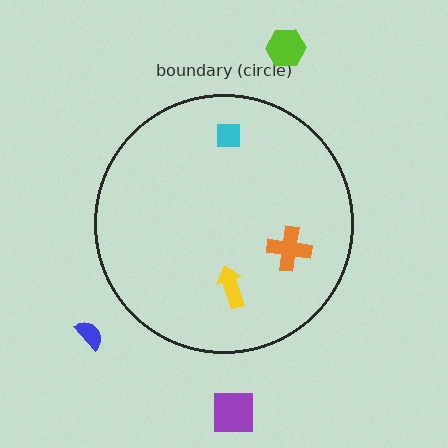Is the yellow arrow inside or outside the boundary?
Inside.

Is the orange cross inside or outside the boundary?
Inside.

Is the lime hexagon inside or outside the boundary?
Outside.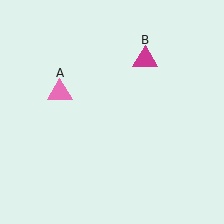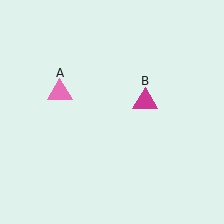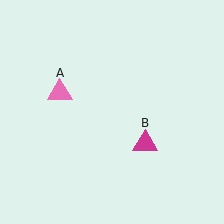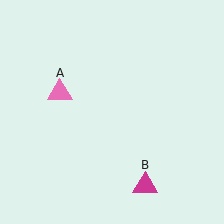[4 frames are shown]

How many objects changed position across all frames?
1 object changed position: magenta triangle (object B).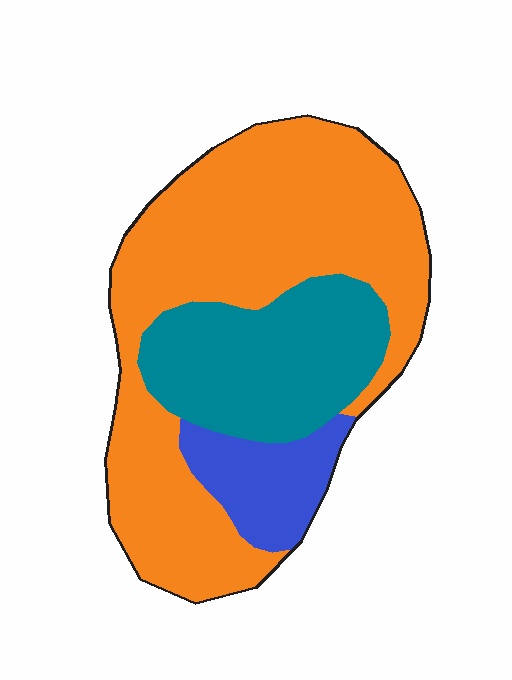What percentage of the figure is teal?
Teal covers roughly 25% of the figure.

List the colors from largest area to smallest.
From largest to smallest: orange, teal, blue.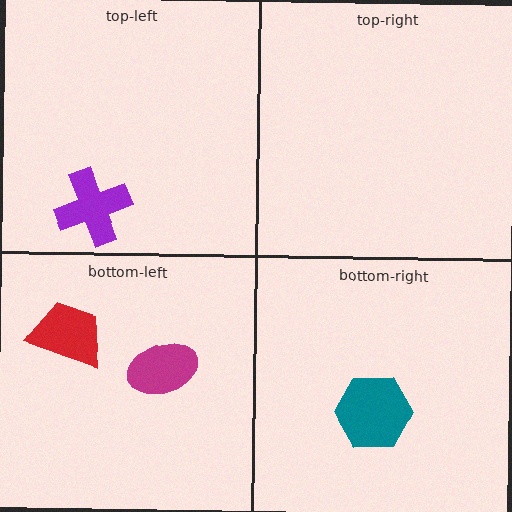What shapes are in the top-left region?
The purple cross.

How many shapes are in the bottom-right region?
1.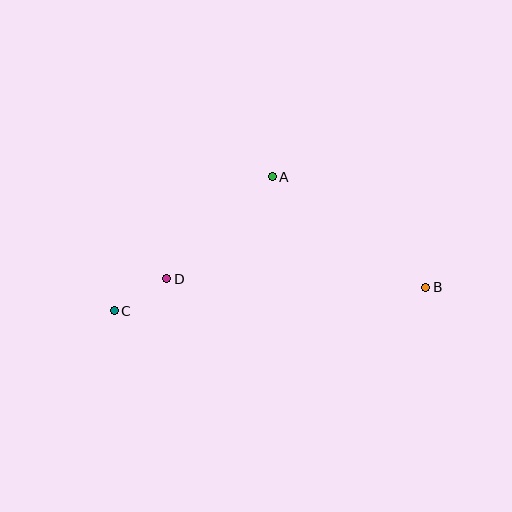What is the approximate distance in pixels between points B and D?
The distance between B and D is approximately 259 pixels.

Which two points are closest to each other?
Points C and D are closest to each other.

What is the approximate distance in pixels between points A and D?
The distance between A and D is approximately 147 pixels.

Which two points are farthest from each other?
Points B and C are farthest from each other.